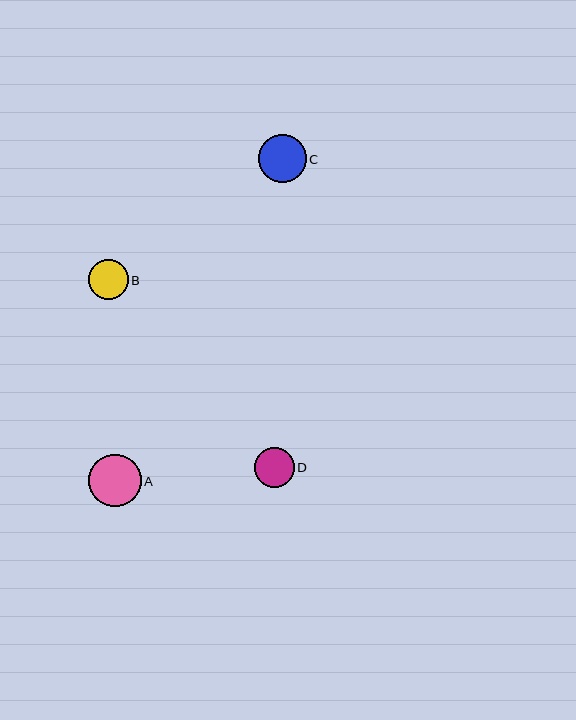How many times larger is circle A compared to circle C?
Circle A is approximately 1.1 times the size of circle C.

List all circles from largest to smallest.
From largest to smallest: A, C, D, B.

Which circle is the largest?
Circle A is the largest with a size of approximately 53 pixels.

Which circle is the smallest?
Circle B is the smallest with a size of approximately 39 pixels.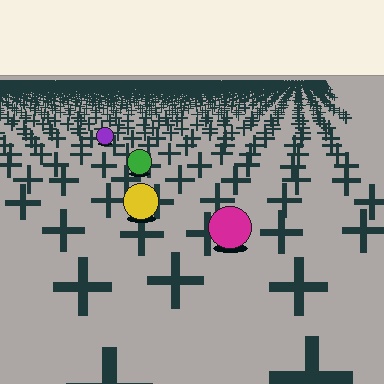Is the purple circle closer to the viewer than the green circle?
No. The green circle is closer — you can tell from the texture gradient: the ground texture is coarser near it.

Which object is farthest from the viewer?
The purple circle is farthest from the viewer. It appears smaller and the ground texture around it is denser.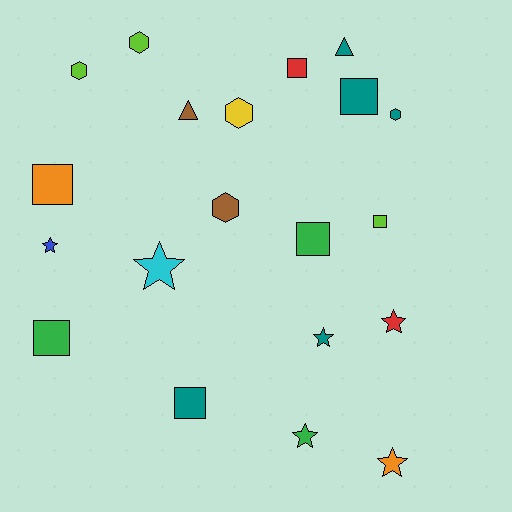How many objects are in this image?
There are 20 objects.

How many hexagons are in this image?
There are 5 hexagons.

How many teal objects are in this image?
There are 5 teal objects.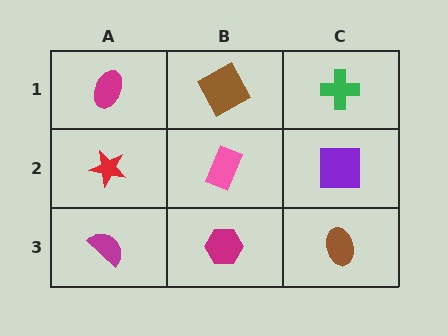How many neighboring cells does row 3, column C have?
2.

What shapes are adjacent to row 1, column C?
A purple square (row 2, column C), a brown square (row 1, column B).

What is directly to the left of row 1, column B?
A magenta ellipse.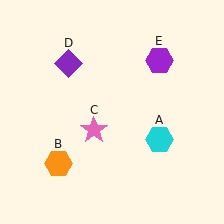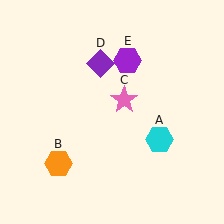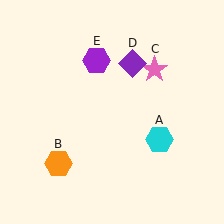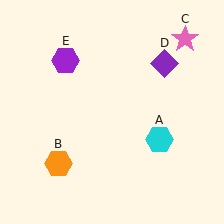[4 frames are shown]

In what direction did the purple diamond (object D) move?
The purple diamond (object D) moved right.